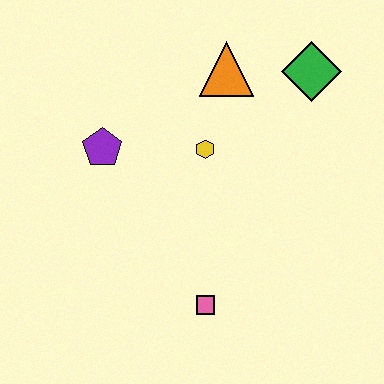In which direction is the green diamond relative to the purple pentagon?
The green diamond is to the right of the purple pentagon.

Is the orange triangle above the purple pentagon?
Yes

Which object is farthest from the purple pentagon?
The green diamond is farthest from the purple pentagon.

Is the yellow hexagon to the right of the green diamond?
No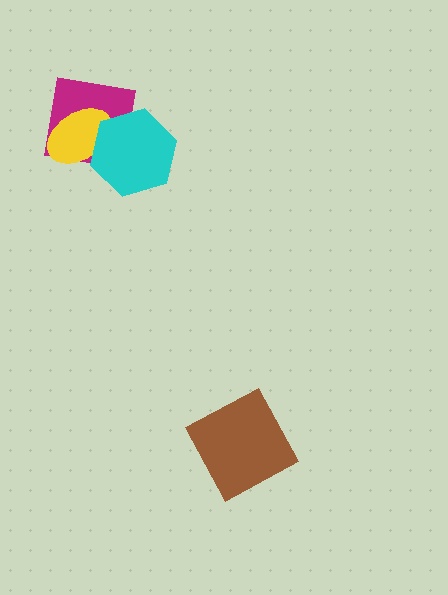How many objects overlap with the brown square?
0 objects overlap with the brown square.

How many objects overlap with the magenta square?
2 objects overlap with the magenta square.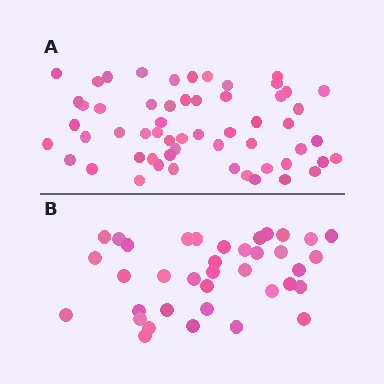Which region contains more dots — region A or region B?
Region A (the top region) has more dots.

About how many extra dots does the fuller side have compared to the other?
Region A has approximately 20 more dots than region B.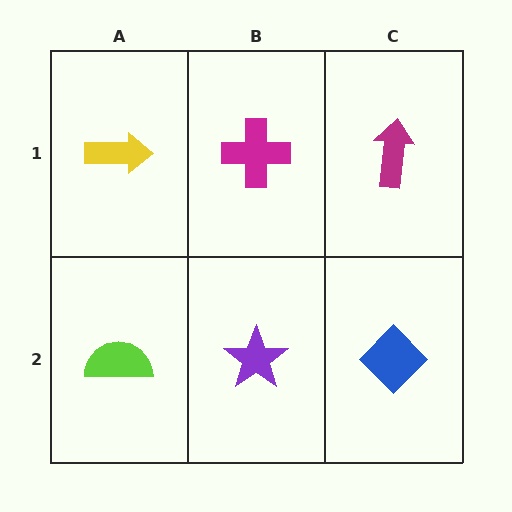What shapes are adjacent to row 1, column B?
A purple star (row 2, column B), a yellow arrow (row 1, column A), a magenta arrow (row 1, column C).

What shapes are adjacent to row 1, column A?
A lime semicircle (row 2, column A), a magenta cross (row 1, column B).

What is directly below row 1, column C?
A blue diamond.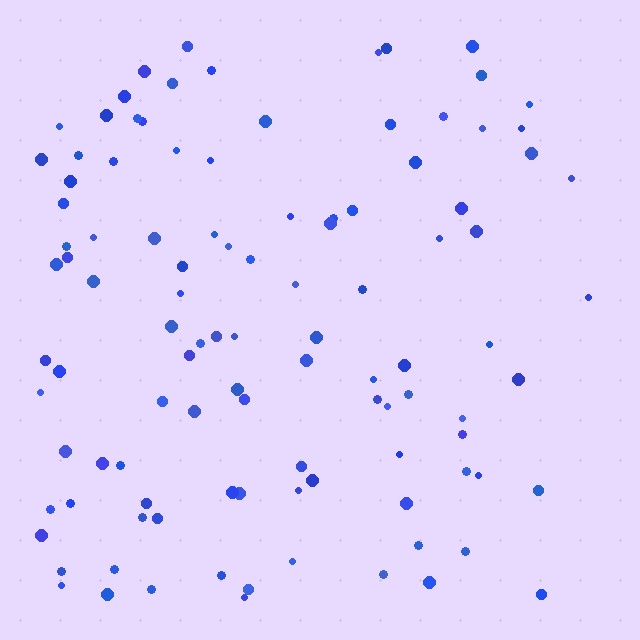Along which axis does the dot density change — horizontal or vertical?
Horizontal.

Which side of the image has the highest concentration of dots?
The left.